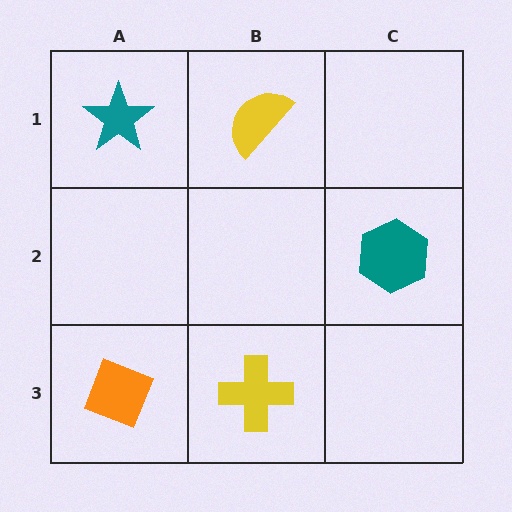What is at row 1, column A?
A teal star.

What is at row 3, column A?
An orange diamond.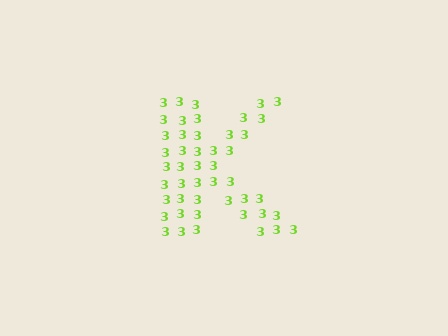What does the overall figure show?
The overall figure shows the letter K.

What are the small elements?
The small elements are digit 3's.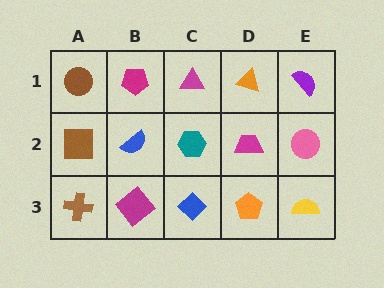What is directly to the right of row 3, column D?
A yellow semicircle.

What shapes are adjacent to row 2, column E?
A purple semicircle (row 1, column E), a yellow semicircle (row 3, column E), a magenta trapezoid (row 2, column D).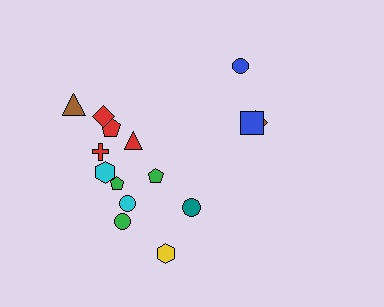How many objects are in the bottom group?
There are 6 objects.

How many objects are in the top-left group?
There are 6 objects.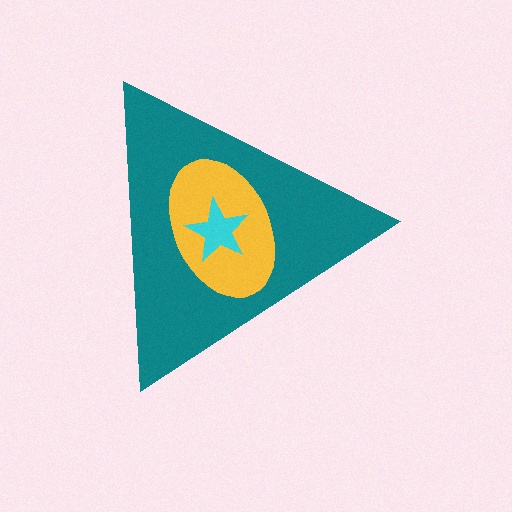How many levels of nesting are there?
3.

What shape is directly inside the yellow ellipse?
The cyan star.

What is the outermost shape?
The teal triangle.